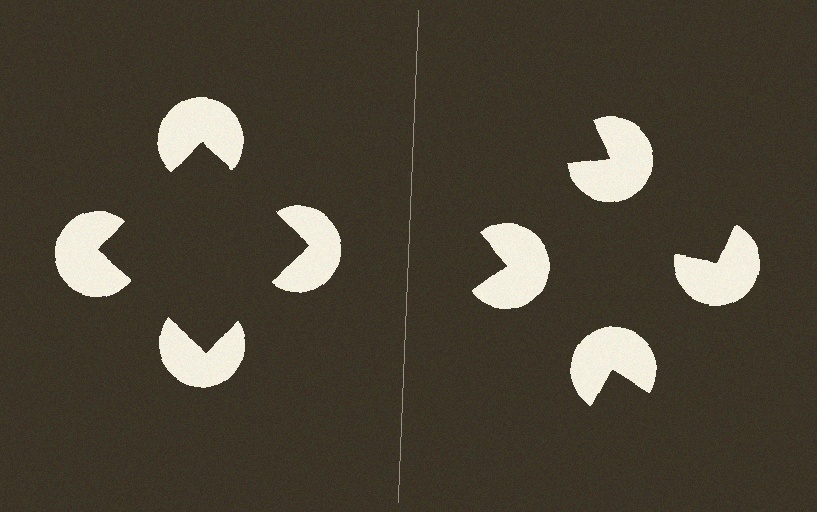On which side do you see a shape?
An illusory square appears on the left side. On the right side the wedge cuts are rotated, so no coherent shape forms.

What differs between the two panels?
The pac-man discs are positioned identically on both sides; only the wedge orientations differ. On the left they align to a square; on the right they are misaligned.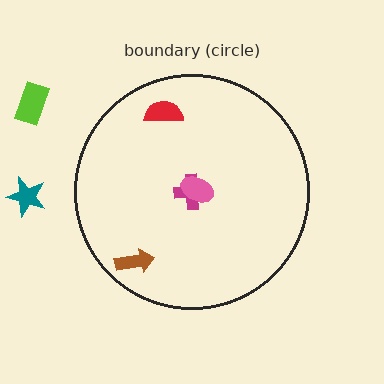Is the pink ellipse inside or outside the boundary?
Inside.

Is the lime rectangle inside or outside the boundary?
Outside.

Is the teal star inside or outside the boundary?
Outside.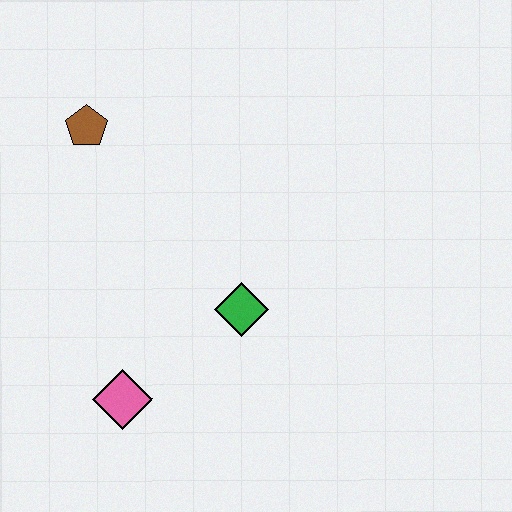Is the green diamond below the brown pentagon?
Yes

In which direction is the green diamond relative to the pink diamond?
The green diamond is to the right of the pink diamond.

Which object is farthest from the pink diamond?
The brown pentagon is farthest from the pink diamond.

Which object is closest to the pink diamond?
The green diamond is closest to the pink diamond.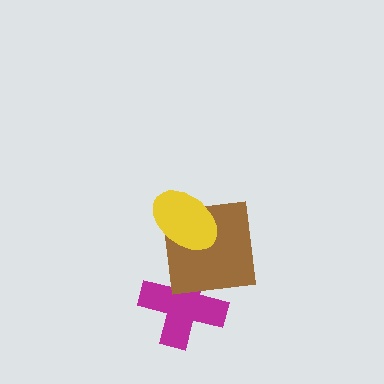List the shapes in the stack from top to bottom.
From top to bottom: the yellow ellipse, the brown square, the magenta cross.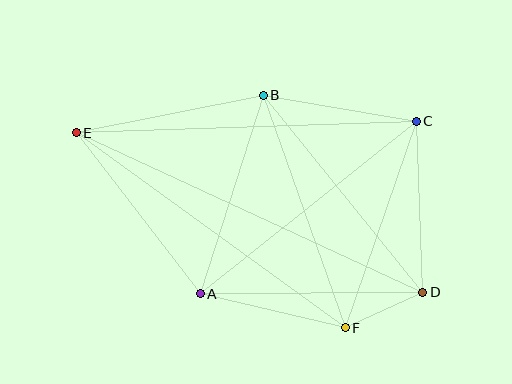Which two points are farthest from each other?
Points D and E are farthest from each other.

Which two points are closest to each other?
Points D and F are closest to each other.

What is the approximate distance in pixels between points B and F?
The distance between B and F is approximately 246 pixels.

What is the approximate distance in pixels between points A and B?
The distance between A and B is approximately 208 pixels.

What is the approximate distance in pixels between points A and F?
The distance between A and F is approximately 149 pixels.